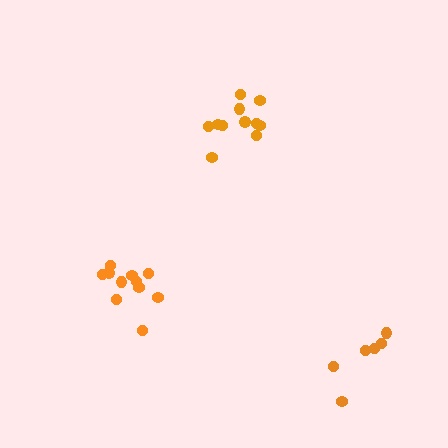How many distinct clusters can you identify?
There are 3 distinct clusters.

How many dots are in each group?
Group 1: 11 dots, Group 2: 11 dots, Group 3: 6 dots (28 total).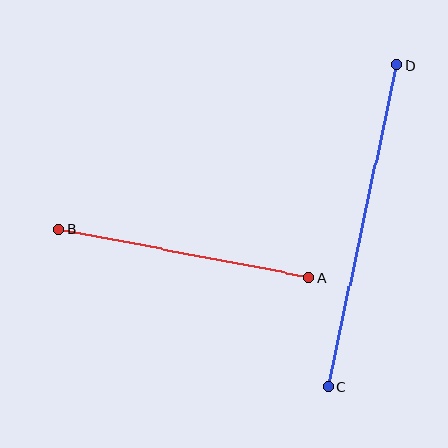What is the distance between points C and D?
The distance is approximately 329 pixels.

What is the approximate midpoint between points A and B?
The midpoint is at approximately (184, 253) pixels.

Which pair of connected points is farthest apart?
Points C and D are farthest apart.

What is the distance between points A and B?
The distance is approximately 254 pixels.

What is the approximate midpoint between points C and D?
The midpoint is at approximately (362, 226) pixels.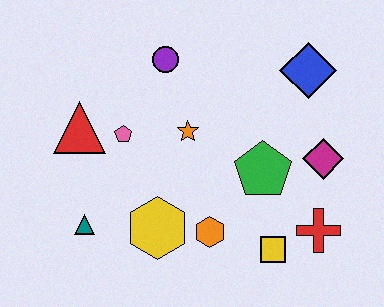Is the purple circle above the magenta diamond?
Yes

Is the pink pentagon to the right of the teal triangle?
Yes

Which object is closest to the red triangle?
The pink pentagon is closest to the red triangle.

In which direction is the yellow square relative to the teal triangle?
The yellow square is to the right of the teal triangle.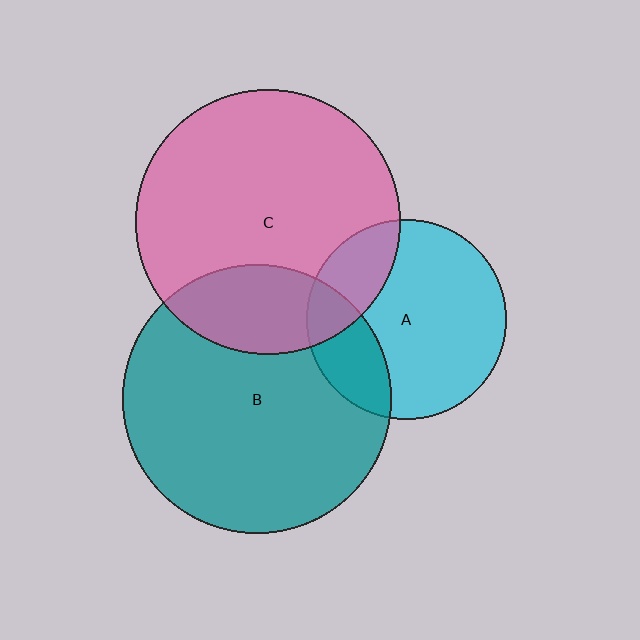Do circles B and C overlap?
Yes.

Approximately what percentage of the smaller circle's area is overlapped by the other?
Approximately 20%.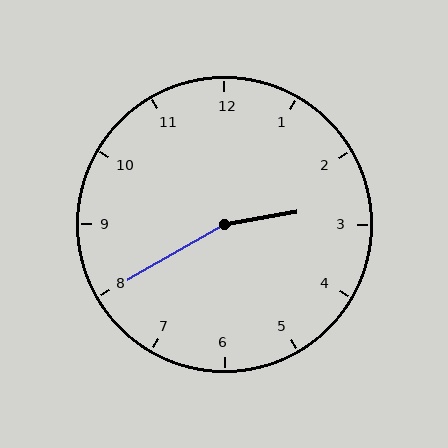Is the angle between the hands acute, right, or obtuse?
It is obtuse.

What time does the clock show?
2:40.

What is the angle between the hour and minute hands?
Approximately 160 degrees.